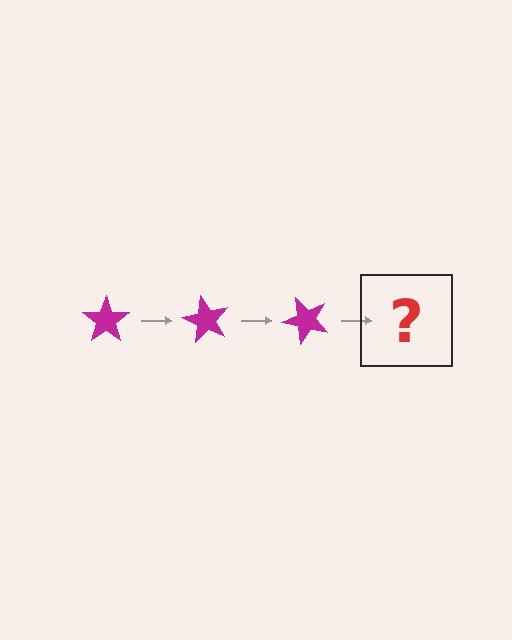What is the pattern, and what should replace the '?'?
The pattern is that the star rotates 60 degrees each step. The '?' should be a magenta star rotated 180 degrees.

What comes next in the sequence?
The next element should be a magenta star rotated 180 degrees.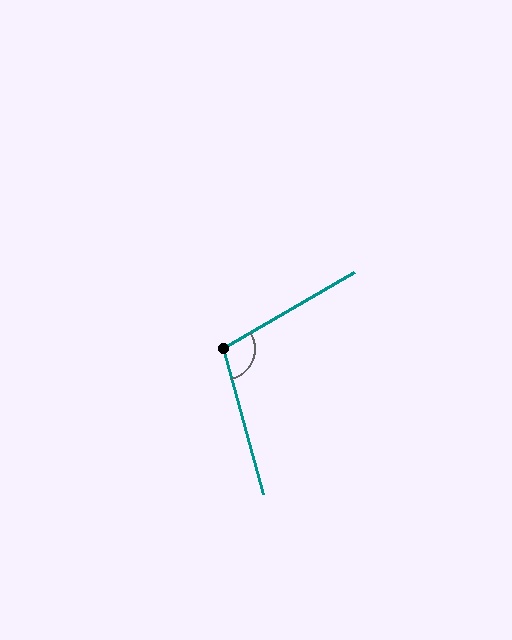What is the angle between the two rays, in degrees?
Approximately 105 degrees.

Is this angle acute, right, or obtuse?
It is obtuse.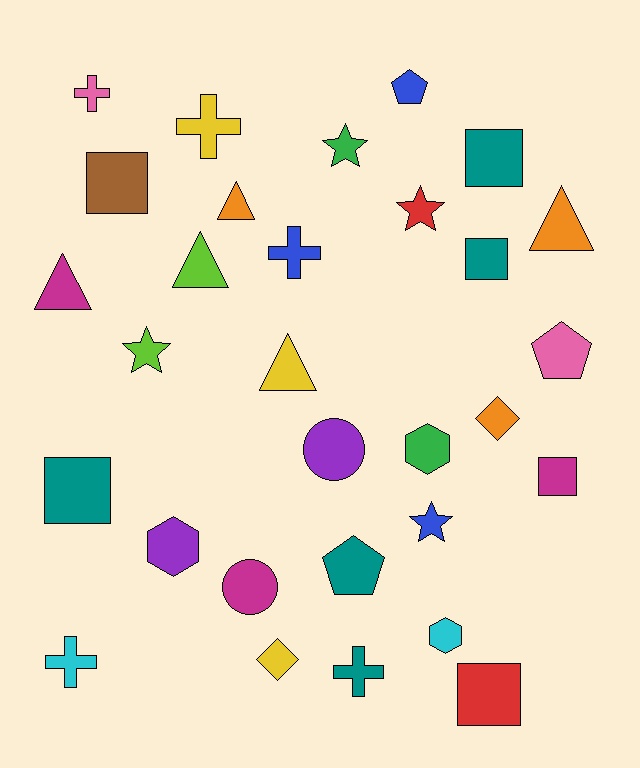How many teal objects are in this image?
There are 5 teal objects.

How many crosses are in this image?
There are 5 crosses.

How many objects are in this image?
There are 30 objects.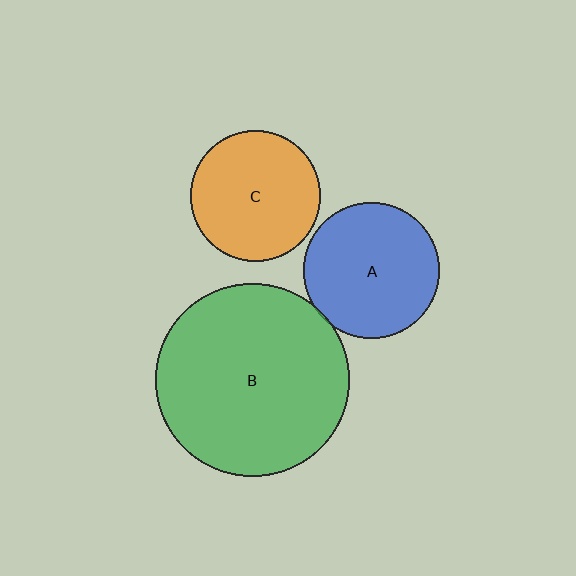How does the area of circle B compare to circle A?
Approximately 2.0 times.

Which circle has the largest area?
Circle B (green).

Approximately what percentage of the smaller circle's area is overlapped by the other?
Approximately 5%.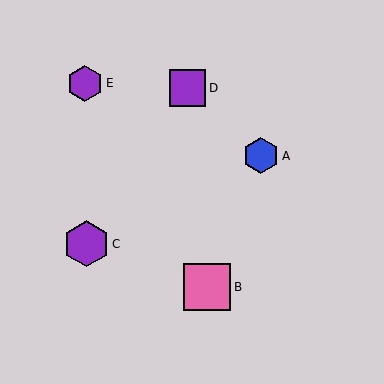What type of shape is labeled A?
Shape A is a blue hexagon.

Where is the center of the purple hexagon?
The center of the purple hexagon is at (85, 83).